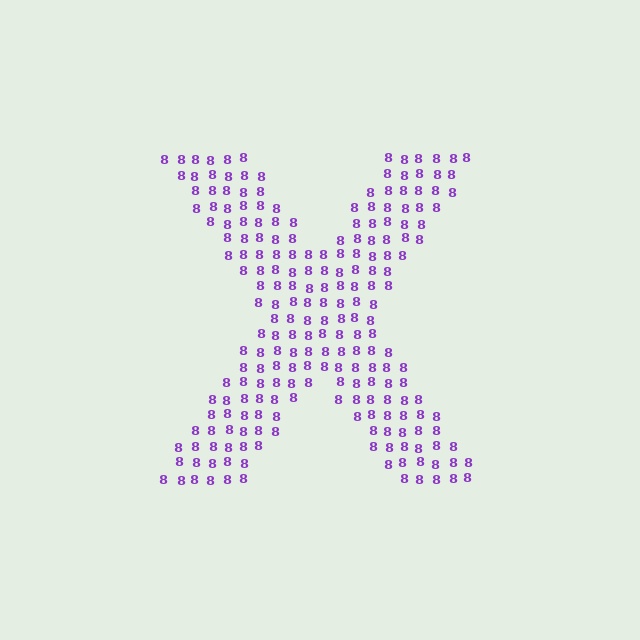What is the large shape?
The large shape is the letter X.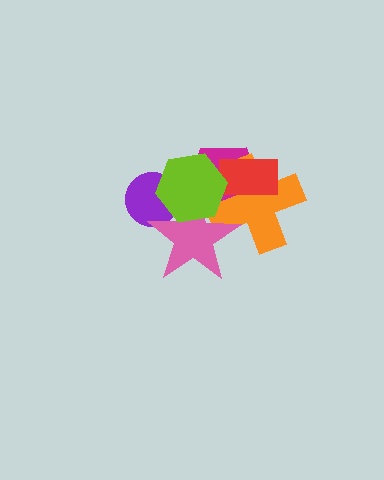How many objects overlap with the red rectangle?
3 objects overlap with the red rectangle.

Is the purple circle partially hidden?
Yes, it is partially covered by another shape.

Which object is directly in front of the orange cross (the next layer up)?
The red rectangle is directly in front of the orange cross.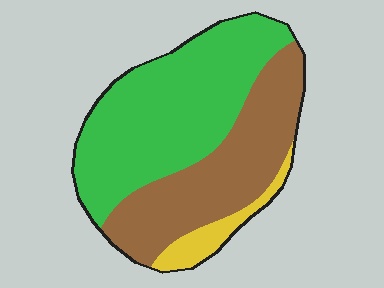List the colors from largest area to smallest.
From largest to smallest: green, brown, yellow.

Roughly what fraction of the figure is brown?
Brown takes up between a third and a half of the figure.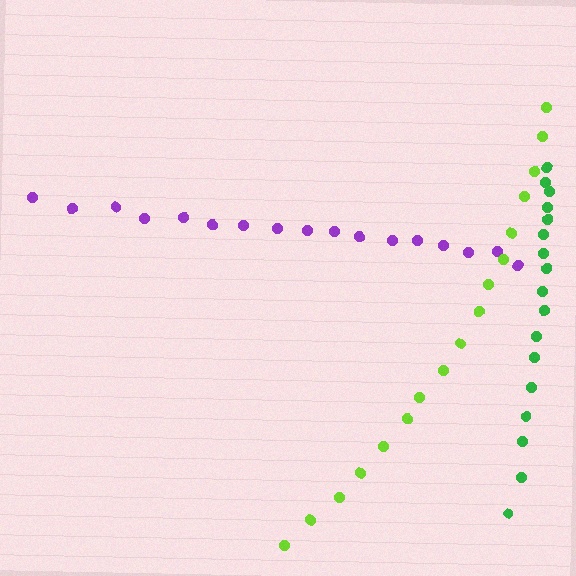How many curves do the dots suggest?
There are 3 distinct paths.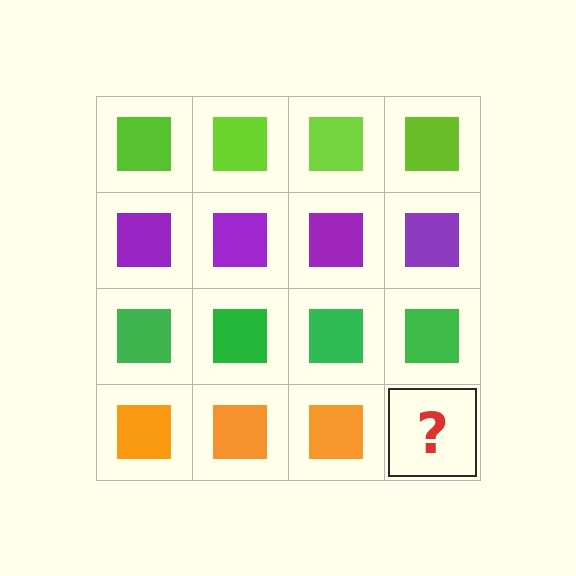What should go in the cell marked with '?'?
The missing cell should contain an orange square.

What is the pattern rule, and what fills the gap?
The rule is that each row has a consistent color. The gap should be filled with an orange square.